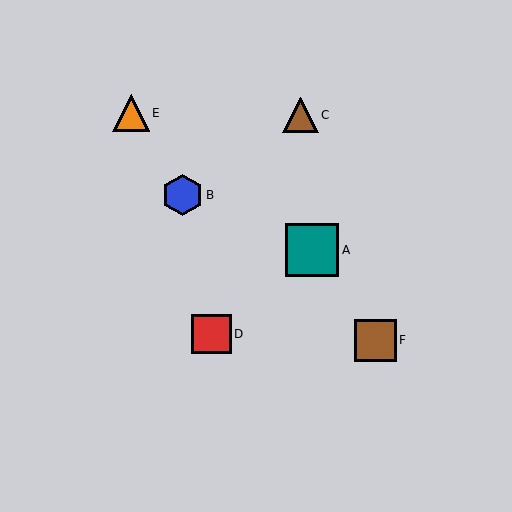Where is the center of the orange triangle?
The center of the orange triangle is at (131, 113).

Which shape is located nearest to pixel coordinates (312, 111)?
The brown triangle (labeled C) at (301, 115) is nearest to that location.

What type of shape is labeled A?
Shape A is a teal square.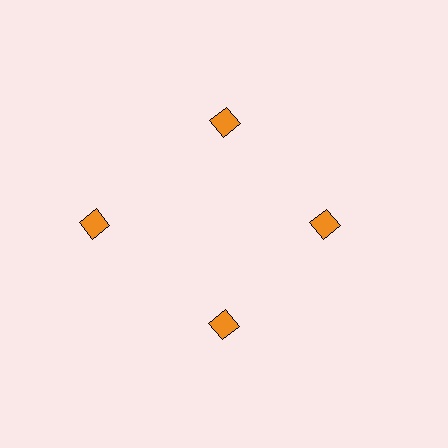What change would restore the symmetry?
The symmetry would be restored by moving it inward, back onto the ring so that all 4 diamonds sit at equal angles and equal distance from the center.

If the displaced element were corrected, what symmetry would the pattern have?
It would have 4-fold rotational symmetry — the pattern would map onto itself every 90 degrees.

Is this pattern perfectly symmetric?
No. The 4 orange diamonds are arranged in a ring, but one element near the 9 o'clock position is pushed outward from the center, breaking the 4-fold rotational symmetry.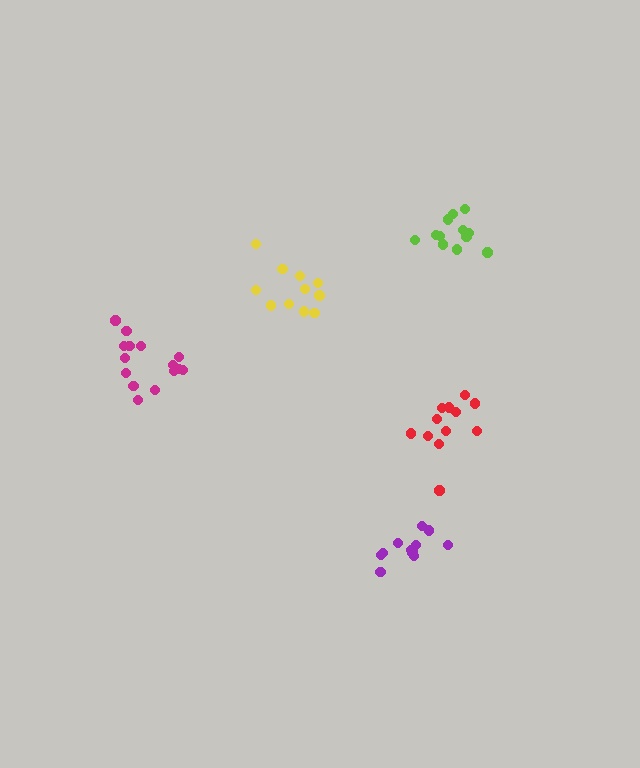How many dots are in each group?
Group 1: 12 dots, Group 2: 16 dots, Group 3: 13 dots, Group 4: 11 dots, Group 5: 11 dots (63 total).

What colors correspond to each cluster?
The clusters are colored: red, magenta, lime, yellow, purple.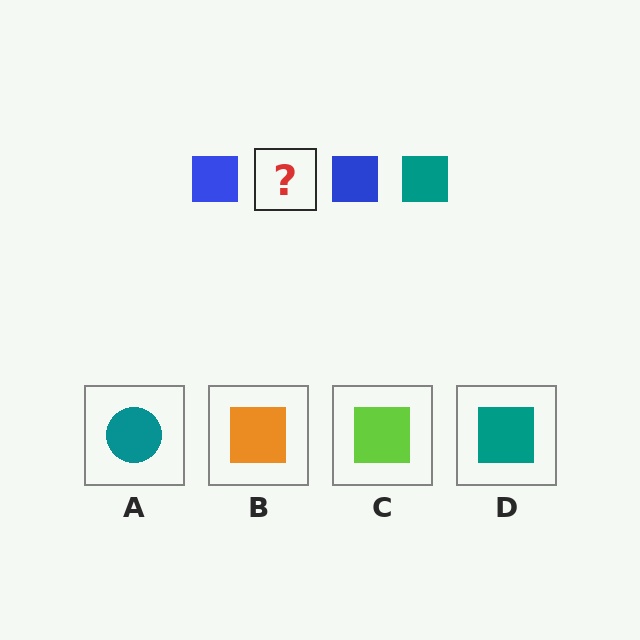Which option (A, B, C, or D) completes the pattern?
D.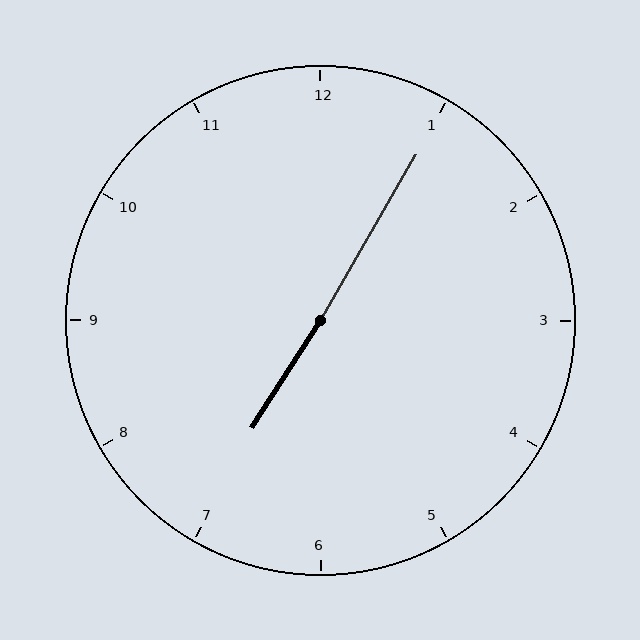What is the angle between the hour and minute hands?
Approximately 178 degrees.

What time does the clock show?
7:05.